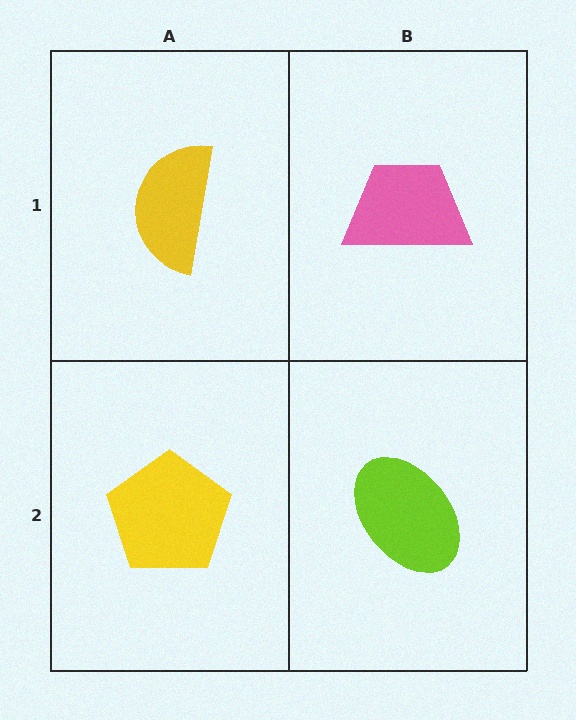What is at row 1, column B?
A pink trapezoid.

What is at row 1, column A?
A yellow semicircle.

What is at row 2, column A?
A yellow pentagon.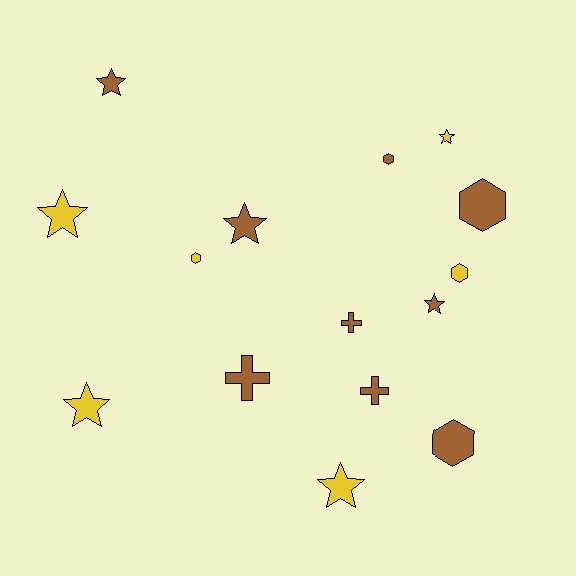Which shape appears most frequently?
Star, with 7 objects.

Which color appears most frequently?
Brown, with 9 objects.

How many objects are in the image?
There are 15 objects.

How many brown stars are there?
There are 3 brown stars.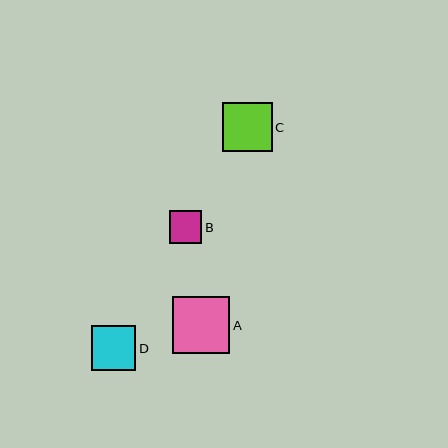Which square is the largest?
Square A is the largest with a size of approximately 58 pixels.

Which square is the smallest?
Square B is the smallest with a size of approximately 33 pixels.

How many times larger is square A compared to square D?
Square A is approximately 1.3 times the size of square D.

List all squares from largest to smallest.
From largest to smallest: A, C, D, B.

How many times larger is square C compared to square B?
Square C is approximately 1.5 times the size of square B.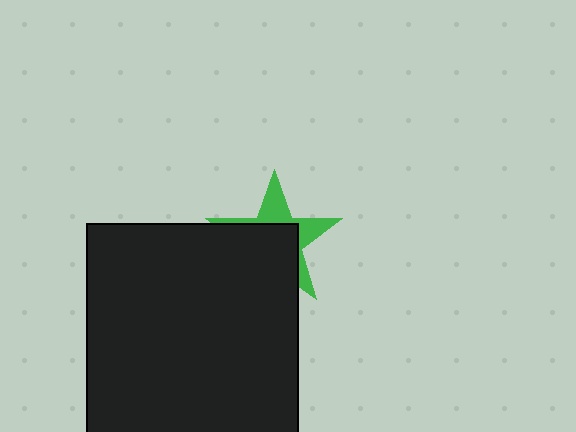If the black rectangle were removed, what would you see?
You would see the complete green star.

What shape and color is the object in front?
The object in front is a black rectangle.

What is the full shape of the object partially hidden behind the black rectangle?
The partially hidden object is a green star.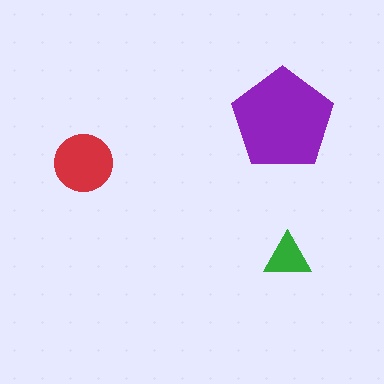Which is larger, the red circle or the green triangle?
The red circle.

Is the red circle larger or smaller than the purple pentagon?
Smaller.